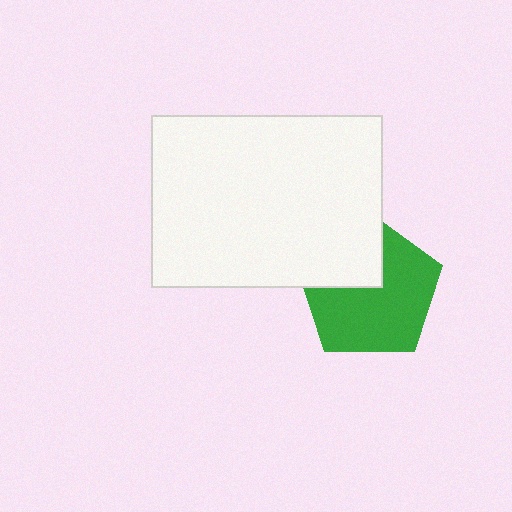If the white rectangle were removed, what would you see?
You would see the complete green pentagon.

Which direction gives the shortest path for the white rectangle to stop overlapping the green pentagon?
Moving toward the upper-left gives the shortest separation.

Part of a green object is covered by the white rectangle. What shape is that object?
It is a pentagon.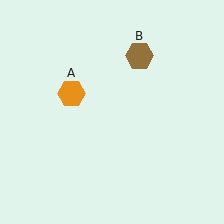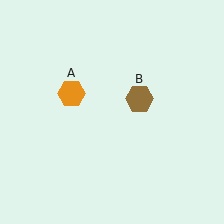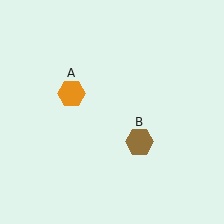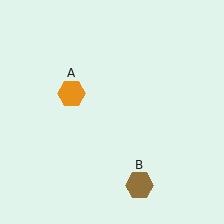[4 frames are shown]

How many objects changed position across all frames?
1 object changed position: brown hexagon (object B).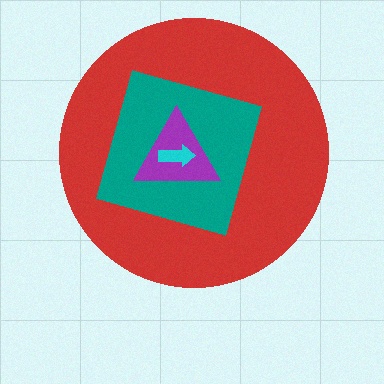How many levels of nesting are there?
4.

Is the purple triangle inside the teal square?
Yes.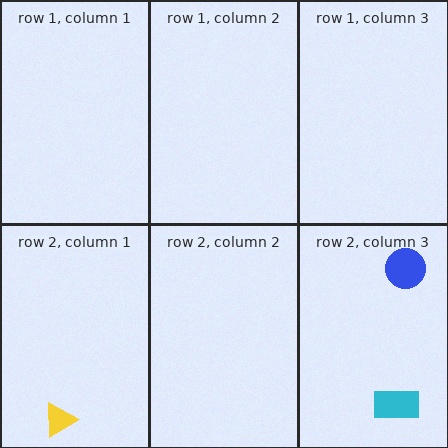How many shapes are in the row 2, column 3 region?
2.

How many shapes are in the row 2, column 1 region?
1.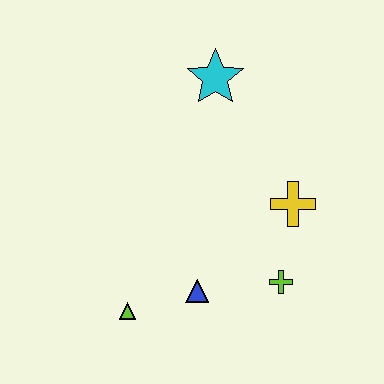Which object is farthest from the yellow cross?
The lime triangle is farthest from the yellow cross.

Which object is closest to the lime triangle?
The blue triangle is closest to the lime triangle.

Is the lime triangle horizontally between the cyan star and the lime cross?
No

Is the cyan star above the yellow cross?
Yes